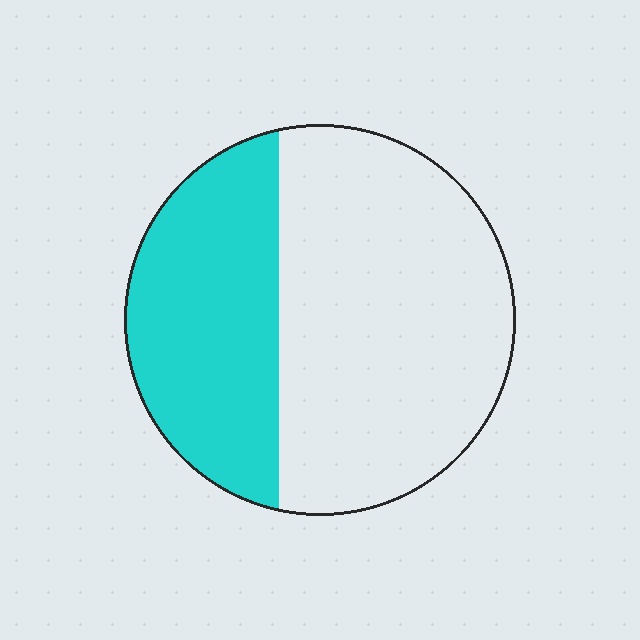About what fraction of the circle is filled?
About three eighths (3/8).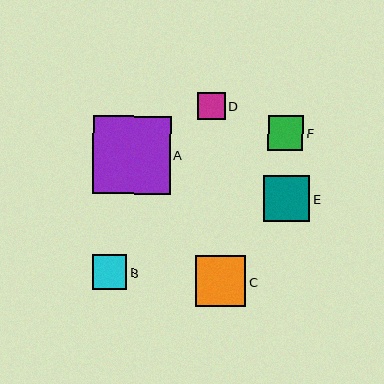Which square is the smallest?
Square D is the smallest with a size of approximately 28 pixels.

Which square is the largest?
Square A is the largest with a size of approximately 78 pixels.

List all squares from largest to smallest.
From largest to smallest: A, C, E, F, B, D.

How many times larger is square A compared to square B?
Square A is approximately 2.3 times the size of square B.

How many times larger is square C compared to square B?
Square C is approximately 1.5 times the size of square B.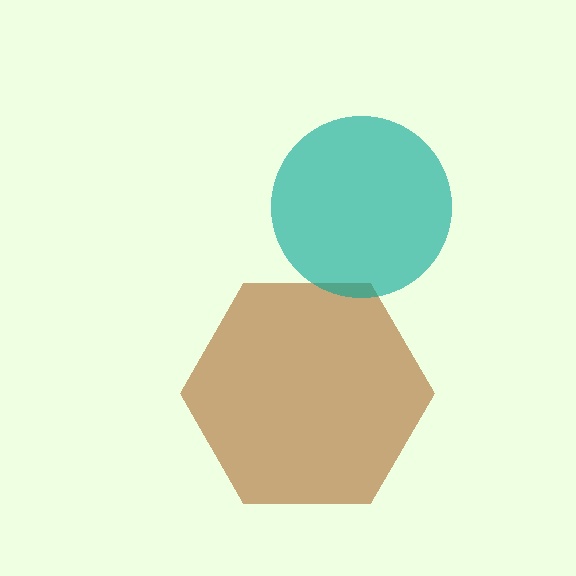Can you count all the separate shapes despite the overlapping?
Yes, there are 2 separate shapes.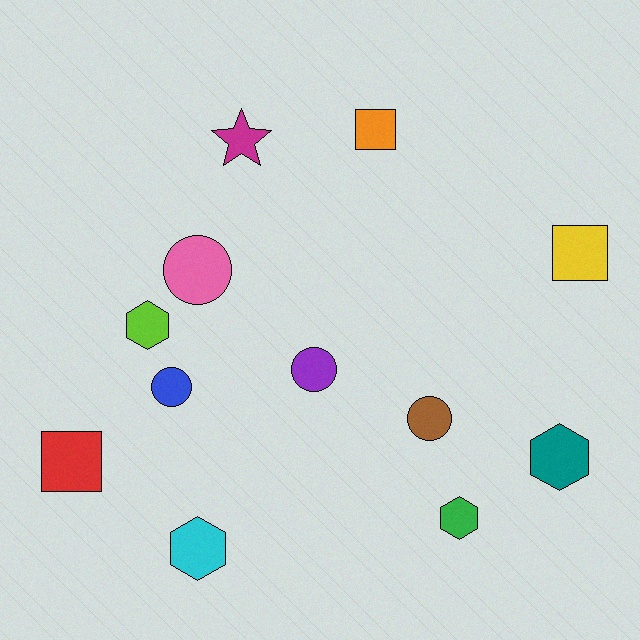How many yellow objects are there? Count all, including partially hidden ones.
There is 1 yellow object.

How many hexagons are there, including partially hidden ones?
There are 4 hexagons.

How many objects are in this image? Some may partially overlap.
There are 12 objects.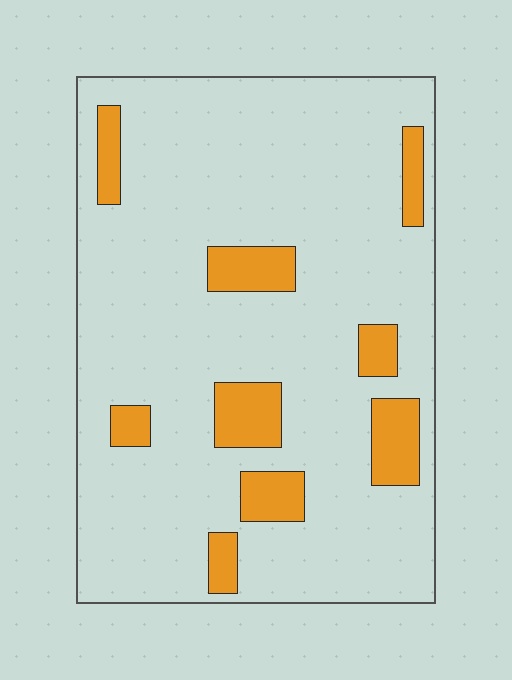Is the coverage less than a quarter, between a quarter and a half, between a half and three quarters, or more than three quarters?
Less than a quarter.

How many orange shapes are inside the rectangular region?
9.